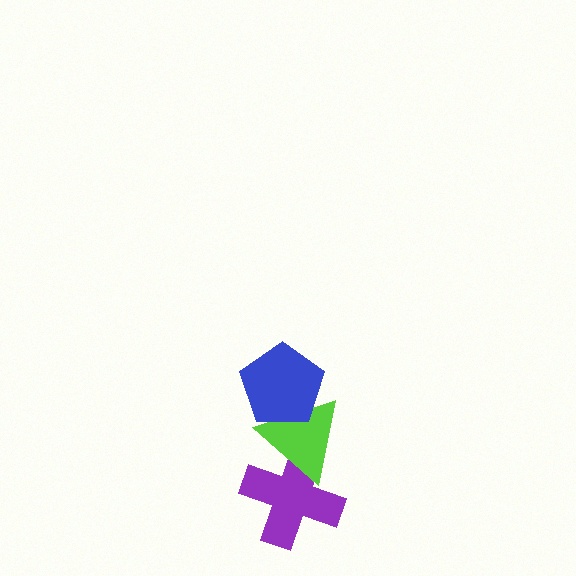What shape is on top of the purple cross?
The lime triangle is on top of the purple cross.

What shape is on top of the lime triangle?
The blue pentagon is on top of the lime triangle.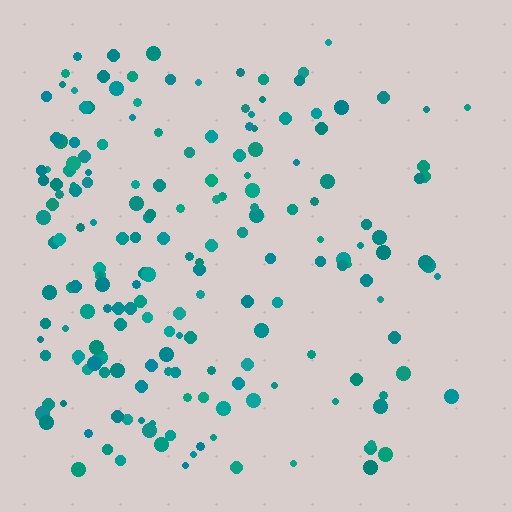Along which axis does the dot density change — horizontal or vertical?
Horizontal.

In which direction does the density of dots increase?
From right to left, with the left side densest.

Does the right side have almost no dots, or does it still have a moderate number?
Still a moderate number, just noticeably fewer than the left.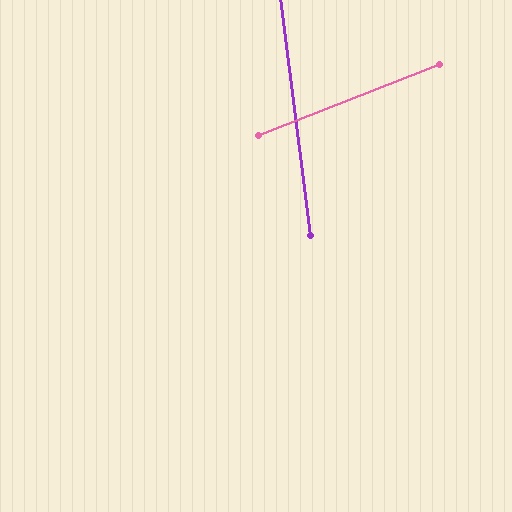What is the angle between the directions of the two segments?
Approximately 76 degrees.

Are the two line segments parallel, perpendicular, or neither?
Neither parallel nor perpendicular — they differ by about 76°.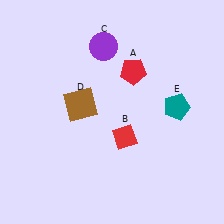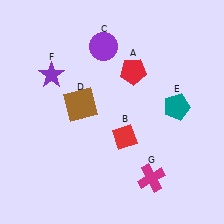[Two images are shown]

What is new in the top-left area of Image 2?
A purple star (F) was added in the top-left area of Image 2.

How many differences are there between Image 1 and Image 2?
There are 2 differences between the two images.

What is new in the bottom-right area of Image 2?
A magenta cross (G) was added in the bottom-right area of Image 2.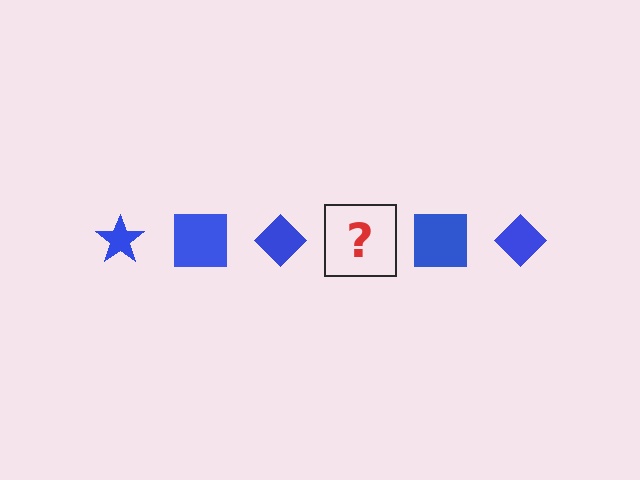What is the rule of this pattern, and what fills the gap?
The rule is that the pattern cycles through star, square, diamond shapes in blue. The gap should be filled with a blue star.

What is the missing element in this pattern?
The missing element is a blue star.